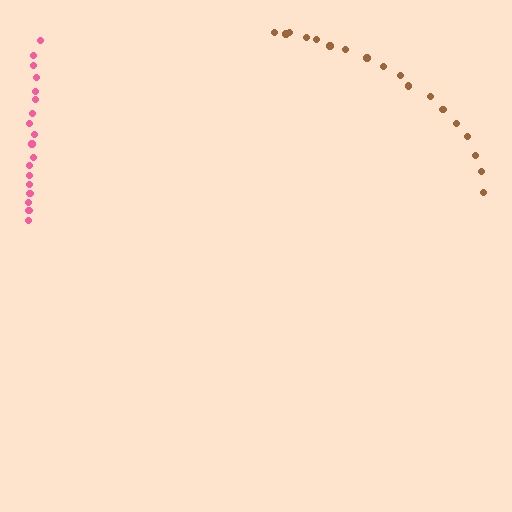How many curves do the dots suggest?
There are 2 distinct paths.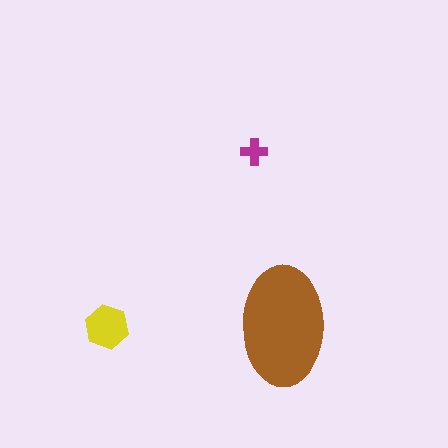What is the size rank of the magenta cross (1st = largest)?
3rd.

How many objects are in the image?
There are 3 objects in the image.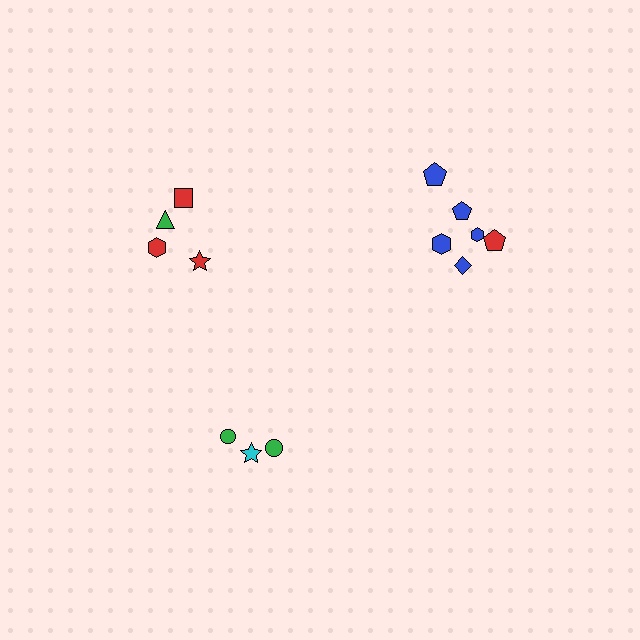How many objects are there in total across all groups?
There are 13 objects.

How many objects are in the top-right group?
There are 6 objects.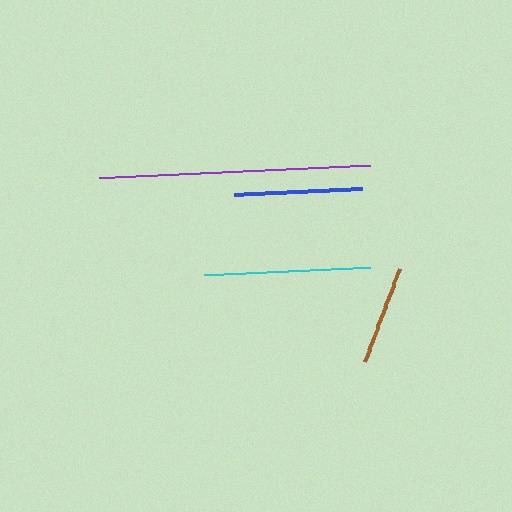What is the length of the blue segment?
The blue segment is approximately 128 pixels long.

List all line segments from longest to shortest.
From longest to shortest: purple, cyan, blue, brown.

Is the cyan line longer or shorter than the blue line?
The cyan line is longer than the blue line.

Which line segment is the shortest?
The brown line is the shortest at approximately 99 pixels.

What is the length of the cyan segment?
The cyan segment is approximately 166 pixels long.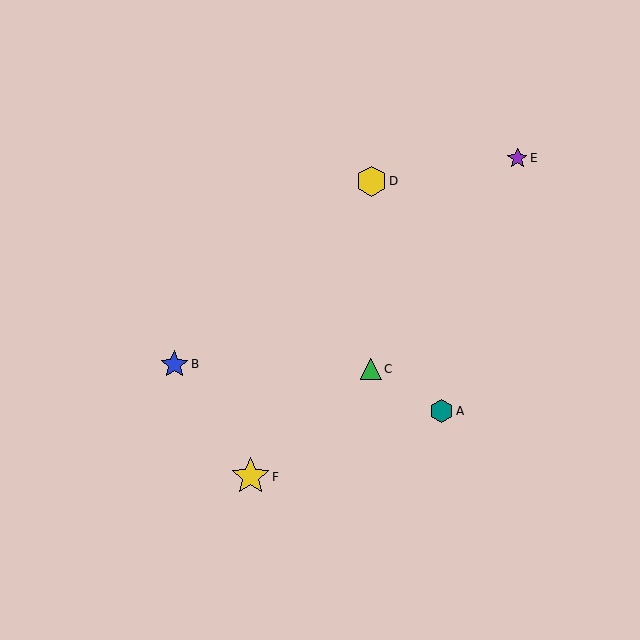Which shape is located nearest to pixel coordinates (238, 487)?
The yellow star (labeled F) at (251, 477) is nearest to that location.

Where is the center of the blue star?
The center of the blue star is at (174, 364).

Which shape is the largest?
The yellow star (labeled F) is the largest.